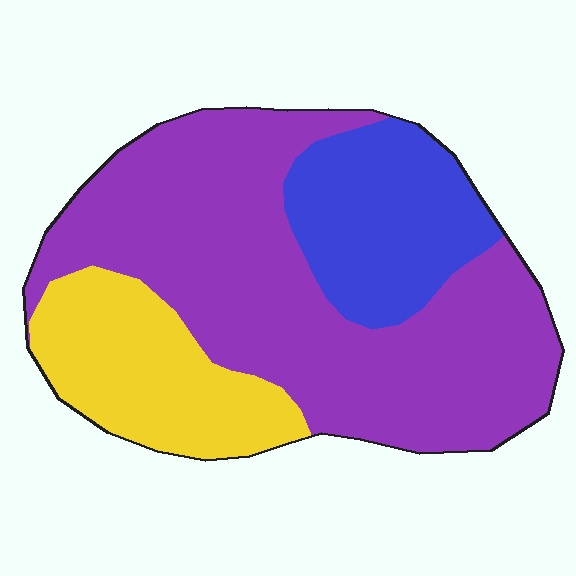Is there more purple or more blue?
Purple.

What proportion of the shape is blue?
Blue takes up about one fifth (1/5) of the shape.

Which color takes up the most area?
Purple, at roughly 60%.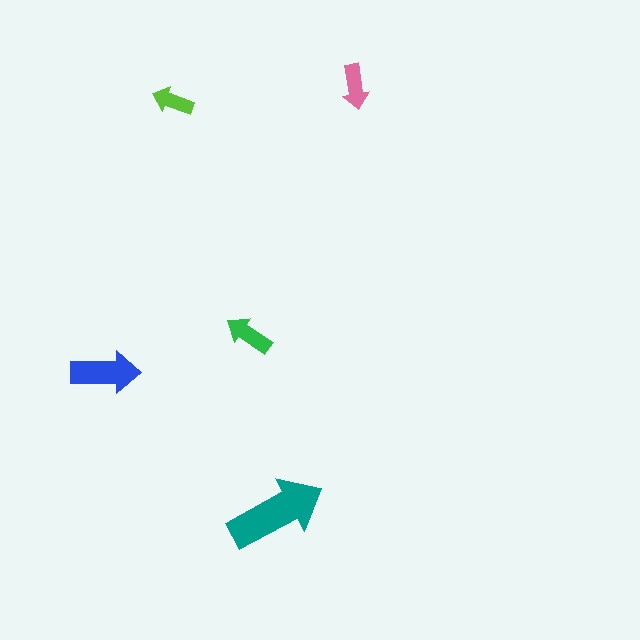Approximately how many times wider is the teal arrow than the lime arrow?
About 2.5 times wider.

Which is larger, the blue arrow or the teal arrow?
The teal one.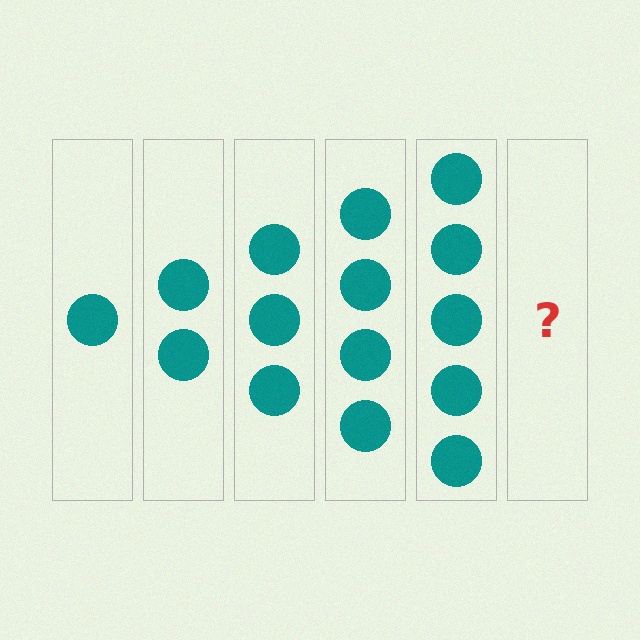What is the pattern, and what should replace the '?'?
The pattern is that each step adds one more circle. The '?' should be 6 circles.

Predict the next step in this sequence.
The next step is 6 circles.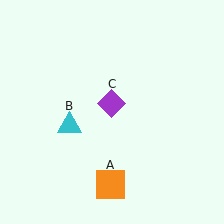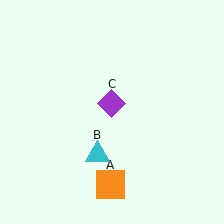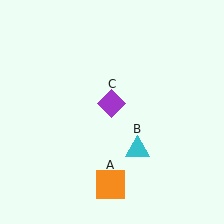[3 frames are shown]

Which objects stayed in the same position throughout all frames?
Orange square (object A) and purple diamond (object C) remained stationary.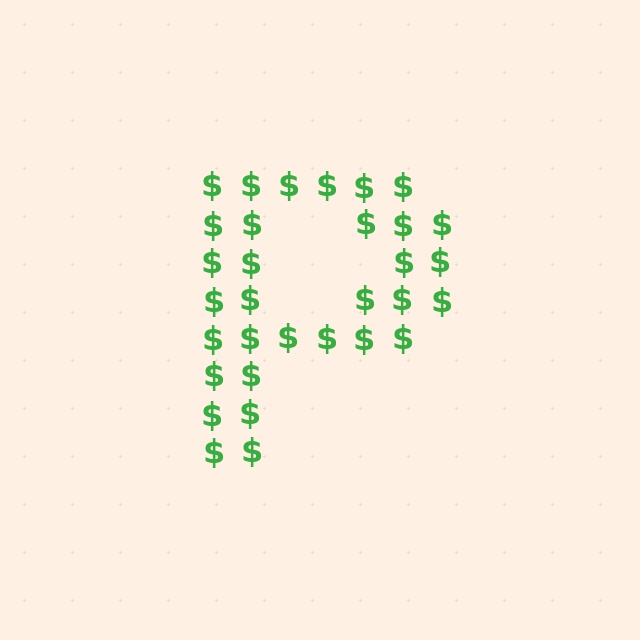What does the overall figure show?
The overall figure shows the letter P.